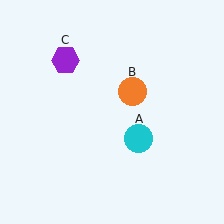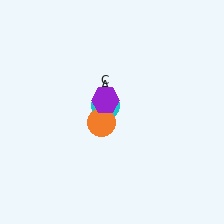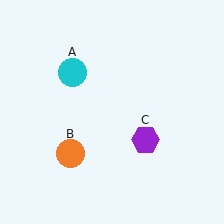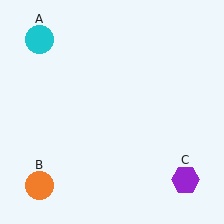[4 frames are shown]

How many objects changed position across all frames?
3 objects changed position: cyan circle (object A), orange circle (object B), purple hexagon (object C).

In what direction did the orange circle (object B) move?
The orange circle (object B) moved down and to the left.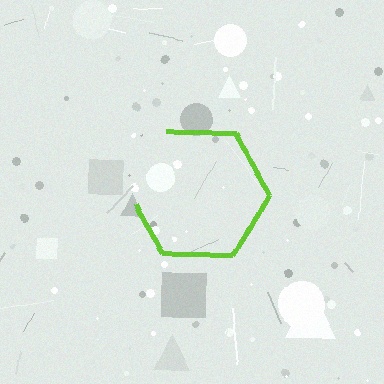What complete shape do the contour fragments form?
The contour fragments form a hexagon.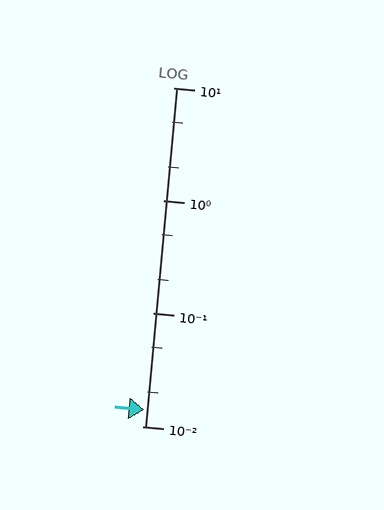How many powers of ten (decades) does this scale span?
The scale spans 3 decades, from 0.01 to 10.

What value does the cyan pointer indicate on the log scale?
The pointer indicates approximately 0.014.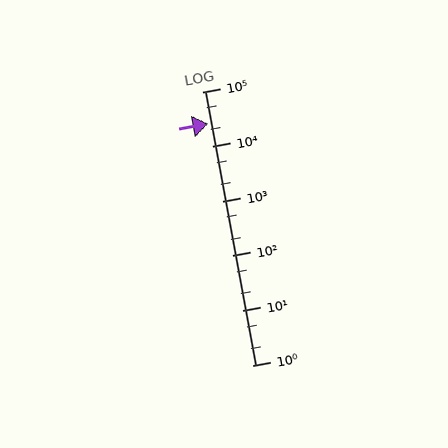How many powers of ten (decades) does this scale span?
The scale spans 5 decades, from 1 to 100000.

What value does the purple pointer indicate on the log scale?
The pointer indicates approximately 26000.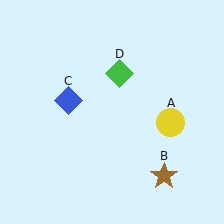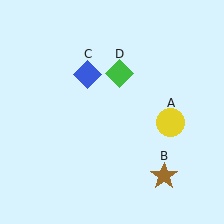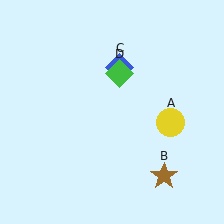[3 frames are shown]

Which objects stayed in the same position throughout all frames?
Yellow circle (object A) and brown star (object B) and green diamond (object D) remained stationary.